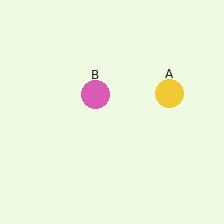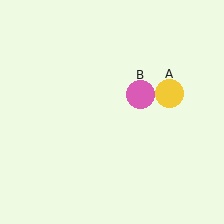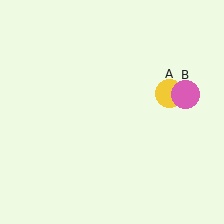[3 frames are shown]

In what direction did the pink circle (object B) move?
The pink circle (object B) moved right.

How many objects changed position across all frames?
1 object changed position: pink circle (object B).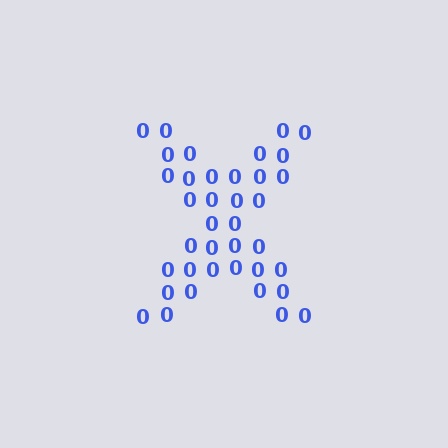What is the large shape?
The large shape is the letter X.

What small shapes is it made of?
It is made of small digit 0's.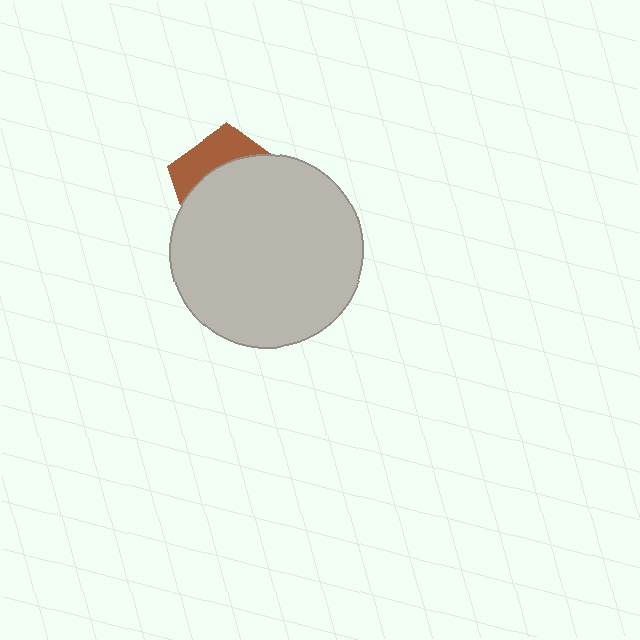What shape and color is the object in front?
The object in front is a light gray circle.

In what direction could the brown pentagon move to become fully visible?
The brown pentagon could move up. That would shift it out from behind the light gray circle entirely.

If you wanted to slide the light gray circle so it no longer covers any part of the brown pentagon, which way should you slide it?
Slide it down — that is the most direct way to separate the two shapes.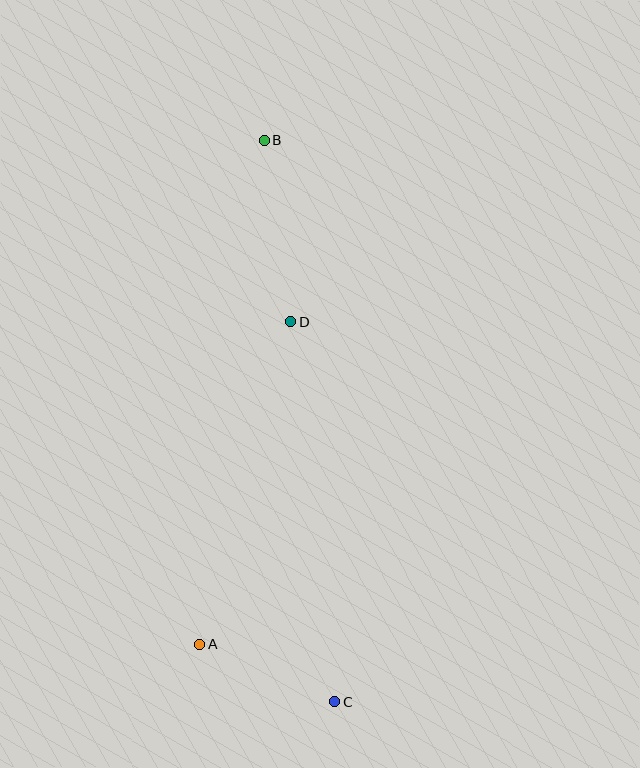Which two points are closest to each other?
Points A and C are closest to each other.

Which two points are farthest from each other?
Points B and C are farthest from each other.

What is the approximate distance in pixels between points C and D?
The distance between C and D is approximately 383 pixels.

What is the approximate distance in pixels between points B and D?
The distance between B and D is approximately 183 pixels.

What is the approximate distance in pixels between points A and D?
The distance between A and D is approximately 335 pixels.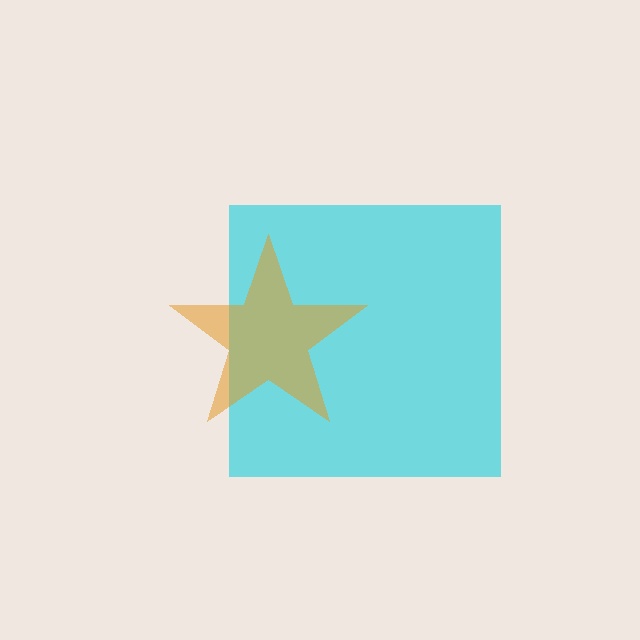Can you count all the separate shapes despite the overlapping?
Yes, there are 2 separate shapes.